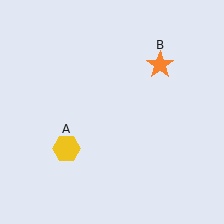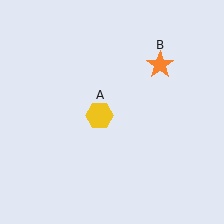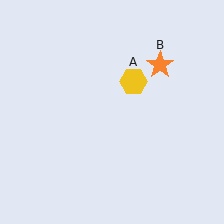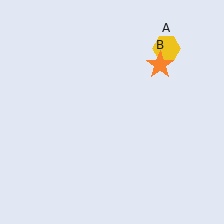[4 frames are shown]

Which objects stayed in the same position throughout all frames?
Orange star (object B) remained stationary.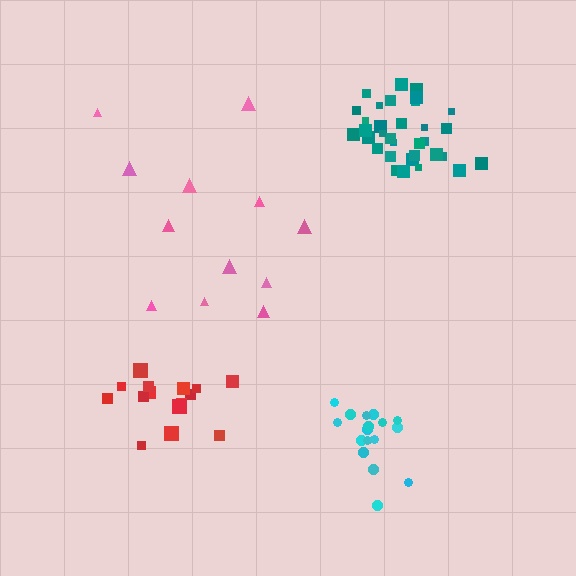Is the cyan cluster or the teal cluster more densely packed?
Cyan.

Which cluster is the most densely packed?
Cyan.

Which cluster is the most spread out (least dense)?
Pink.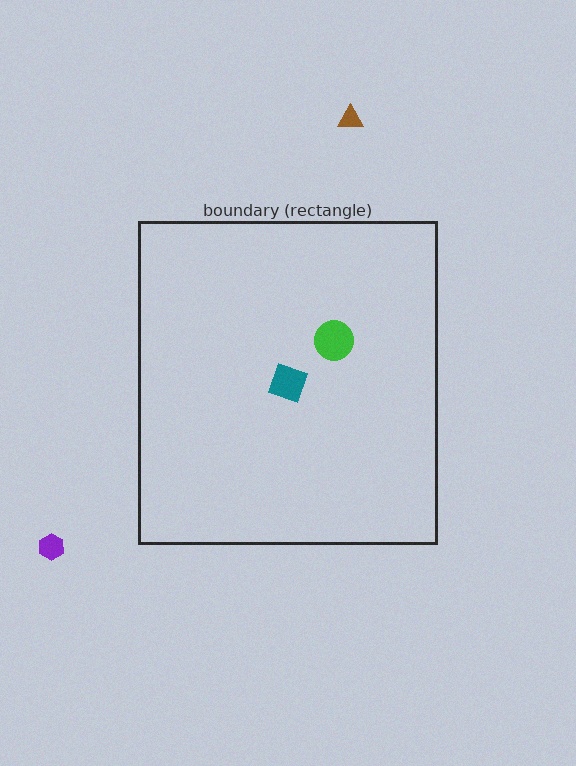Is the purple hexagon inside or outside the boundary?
Outside.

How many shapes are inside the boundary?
2 inside, 2 outside.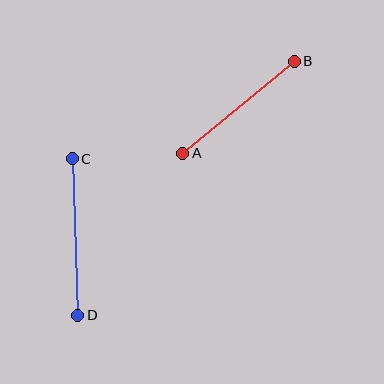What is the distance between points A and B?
The distance is approximately 145 pixels.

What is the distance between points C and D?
The distance is approximately 157 pixels.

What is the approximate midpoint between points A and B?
The midpoint is at approximately (239, 107) pixels.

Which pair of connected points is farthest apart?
Points C and D are farthest apart.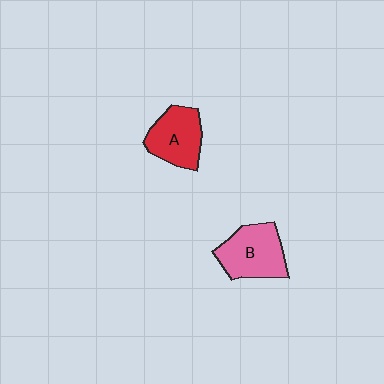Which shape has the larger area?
Shape B (pink).